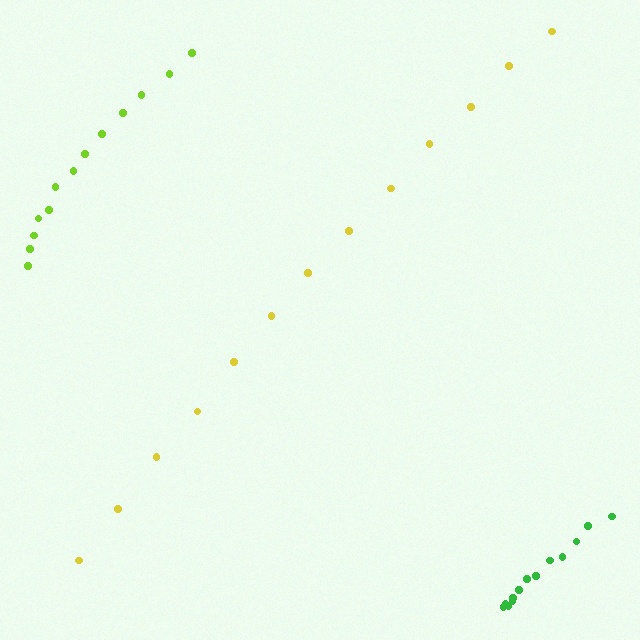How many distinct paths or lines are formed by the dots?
There are 3 distinct paths.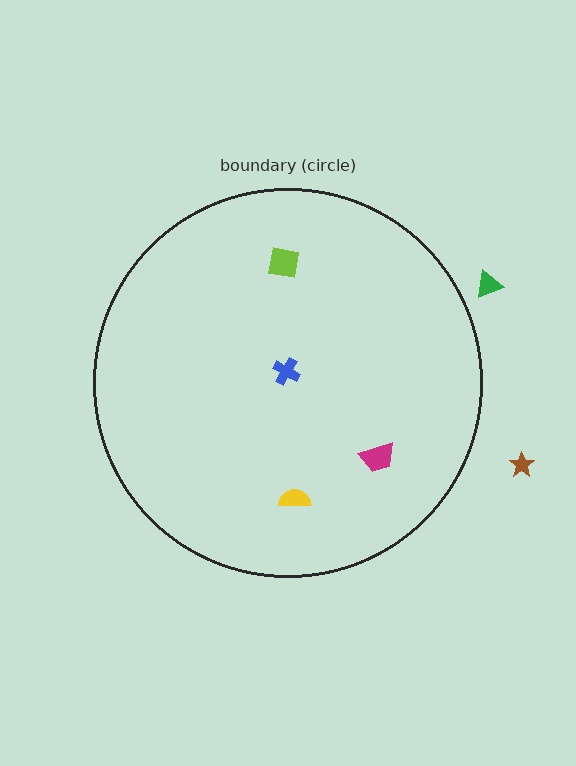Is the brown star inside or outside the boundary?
Outside.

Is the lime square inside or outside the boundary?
Inside.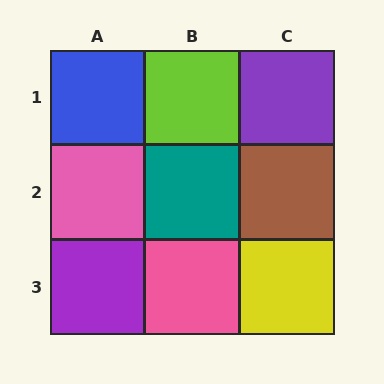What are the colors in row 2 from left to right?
Pink, teal, brown.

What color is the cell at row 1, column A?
Blue.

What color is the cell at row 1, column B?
Lime.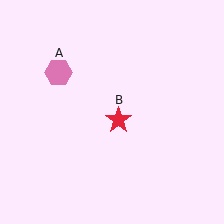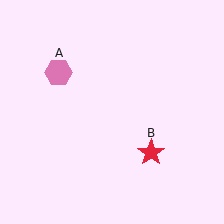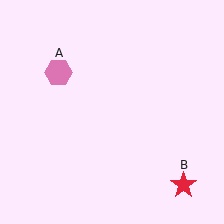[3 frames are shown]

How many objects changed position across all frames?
1 object changed position: red star (object B).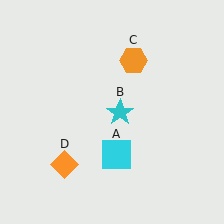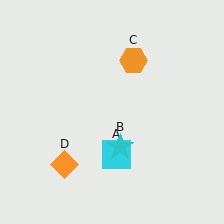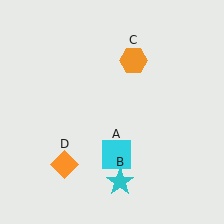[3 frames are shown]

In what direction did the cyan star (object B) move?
The cyan star (object B) moved down.